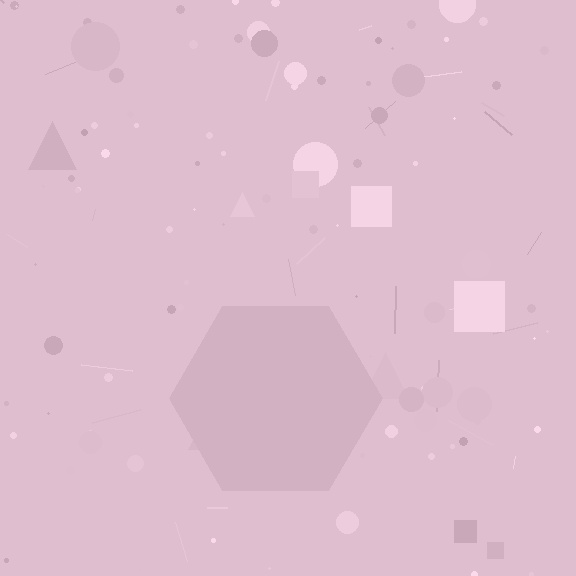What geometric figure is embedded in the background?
A hexagon is embedded in the background.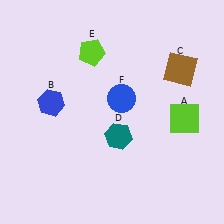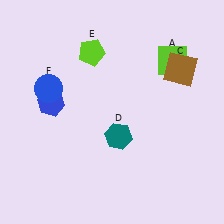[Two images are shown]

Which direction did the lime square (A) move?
The lime square (A) moved up.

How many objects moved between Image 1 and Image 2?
2 objects moved between the two images.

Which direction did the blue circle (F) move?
The blue circle (F) moved left.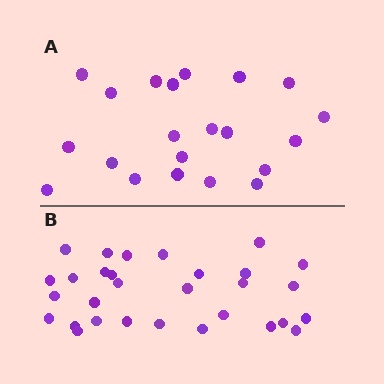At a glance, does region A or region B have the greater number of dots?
Region B (the bottom region) has more dots.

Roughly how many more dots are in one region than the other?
Region B has roughly 8 or so more dots than region A.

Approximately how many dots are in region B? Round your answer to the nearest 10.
About 30 dots.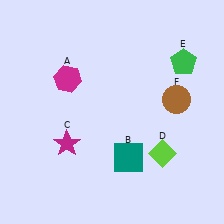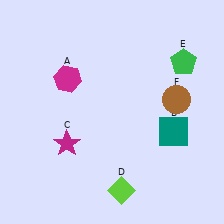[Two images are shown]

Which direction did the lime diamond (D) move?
The lime diamond (D) moved left.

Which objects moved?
The objects that moved are: the teal square (B), the lime diamond (D).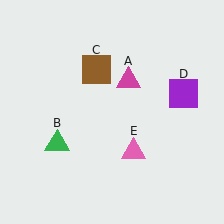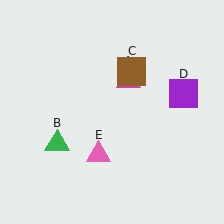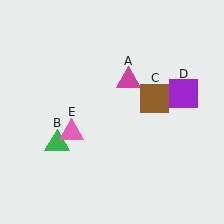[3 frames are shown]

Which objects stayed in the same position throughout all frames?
Magenta triangle (object A) and green triangle (object B) and purple square (object D) remained stationary.